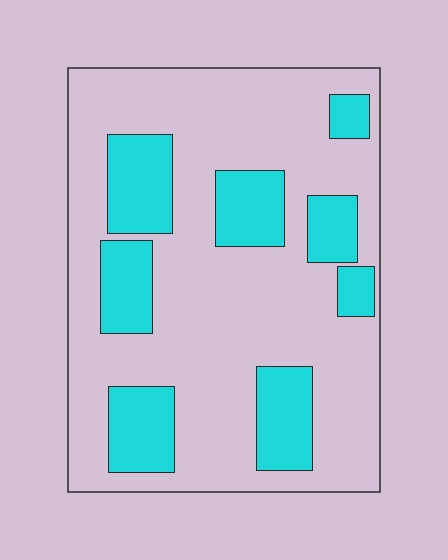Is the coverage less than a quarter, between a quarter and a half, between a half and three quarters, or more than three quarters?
Between a quarter and a half.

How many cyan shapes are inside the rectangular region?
8.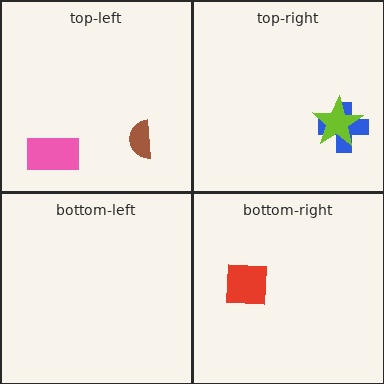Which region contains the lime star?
The top-right region.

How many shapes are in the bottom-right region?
1.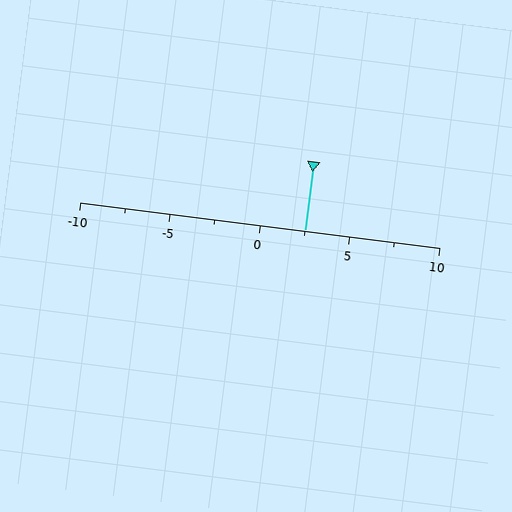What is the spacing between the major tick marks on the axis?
The major ticks are spaced 5 apart.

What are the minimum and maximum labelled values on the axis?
The axis runs from -10 to 10.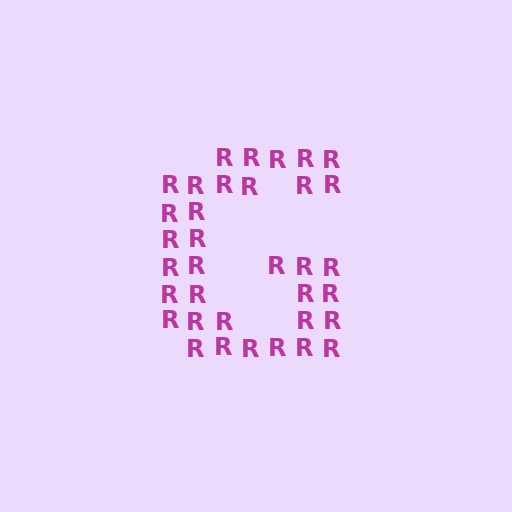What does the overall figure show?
The overall figure shows the letter G.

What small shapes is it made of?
It is made of small letter R's.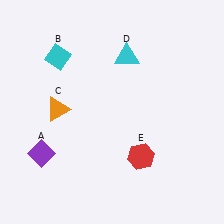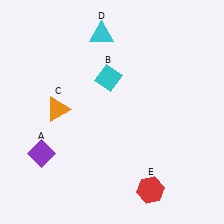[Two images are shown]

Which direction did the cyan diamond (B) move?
The cyan diamond (B) moved right.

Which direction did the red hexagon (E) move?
The red hexagon (E) moved down.